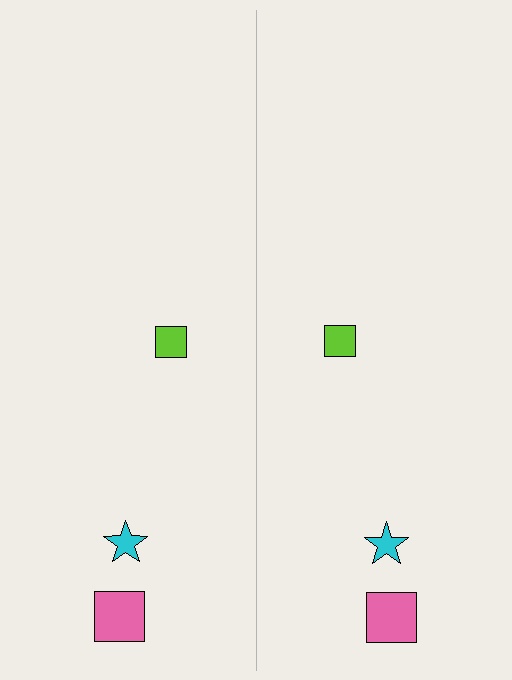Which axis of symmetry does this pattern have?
The pattern has a vertical axis of symmetry running through the center of the image.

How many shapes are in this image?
There are 6 shapes in this image.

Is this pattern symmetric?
Yes, this pattern has bilateral (reflection) symmetry.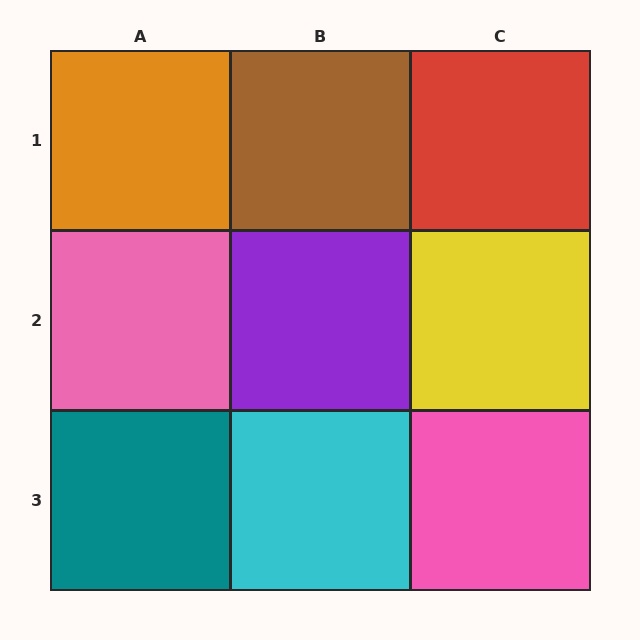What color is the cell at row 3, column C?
Pink.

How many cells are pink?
2 cells are pink.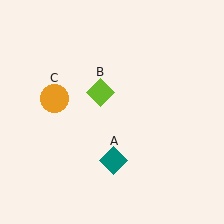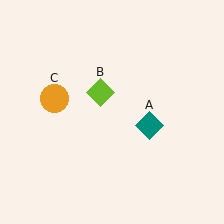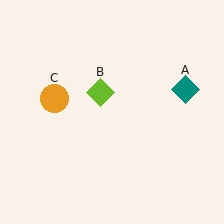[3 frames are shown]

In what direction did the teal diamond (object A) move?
The teal diamond (object A) moved up and to the right.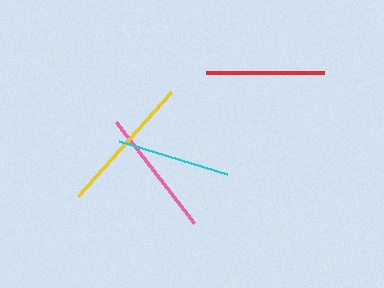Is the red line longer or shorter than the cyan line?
The red line is longer than the cyan line.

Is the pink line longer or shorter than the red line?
The pink line is longer than the red line.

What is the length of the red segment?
The red segment is approximately 118 pixels long.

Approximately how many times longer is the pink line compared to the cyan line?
The pink line is approximately 1.1 times the length of the cyan line.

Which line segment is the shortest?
The cyan line is the shortest at approximately 113 pixels.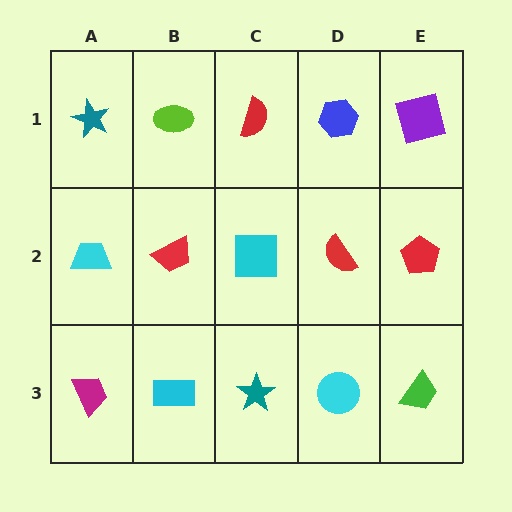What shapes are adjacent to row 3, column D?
A red semicircle (row 2, column D), a teal star (row 3, column C), a green trapezoid (row 3, column E).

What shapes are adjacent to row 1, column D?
A red semicircle (row 2, column D), a red semicircle (row 1, column C), a purple square (row 1, column E).